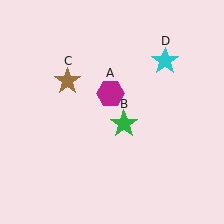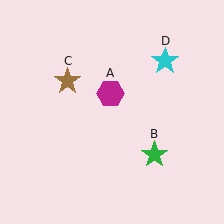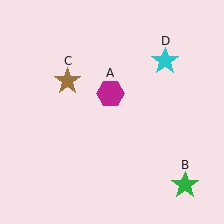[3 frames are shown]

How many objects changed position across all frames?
1 object changed position: green star (object B).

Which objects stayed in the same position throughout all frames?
Magenta hexagon (object A) and brown star (object C) and cyan star (object D) remained stationary.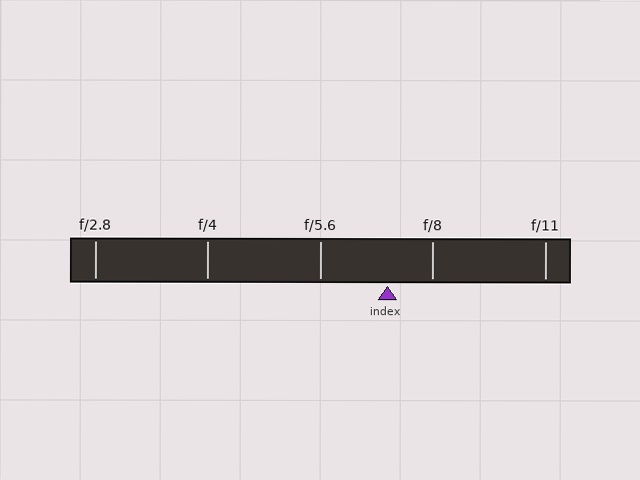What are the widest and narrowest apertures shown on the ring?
The widest aperture shown is f/2.8 and the narrowest is f/11.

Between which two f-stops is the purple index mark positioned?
The index mark is between f/5.6 and f/8.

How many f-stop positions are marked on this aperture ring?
There are 5 f-stop positions marked.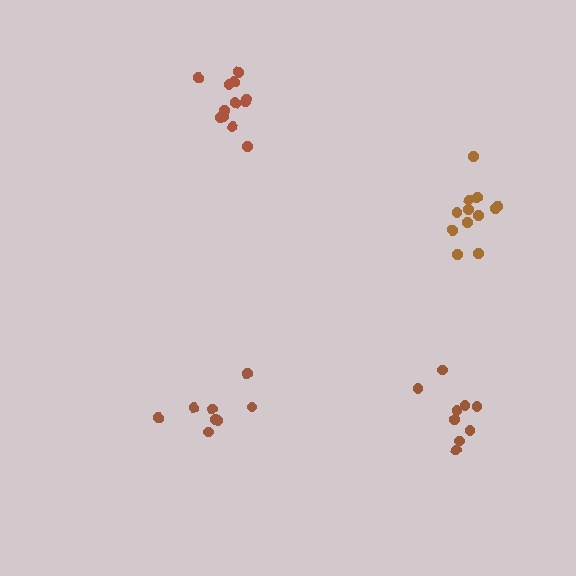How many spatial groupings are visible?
There are 4 spatial groupings.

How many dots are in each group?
Group 1: 9 dots, Group 2: 12 dots, Group 3: 8 dots, Group 4: 12 dots (41 total).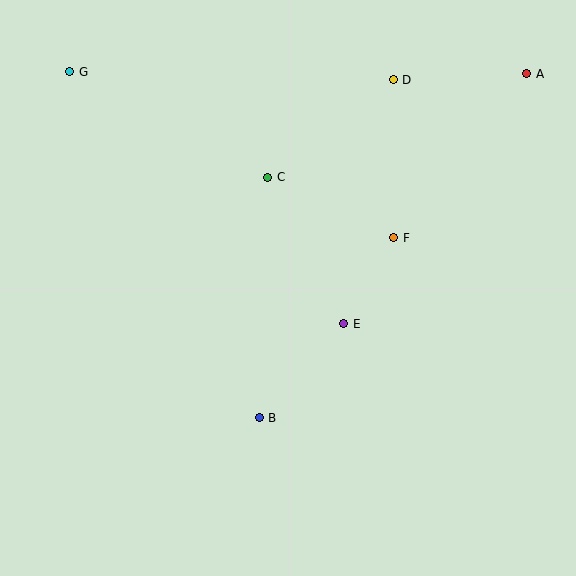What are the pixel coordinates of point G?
Point G is at (70, 72).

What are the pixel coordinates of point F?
Point F is at (394, 238).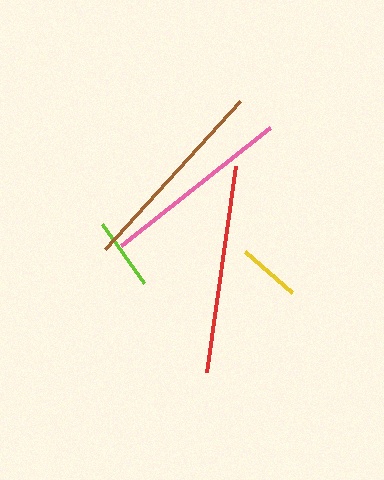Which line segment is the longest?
The red line is the longest at approximately 207 pixels.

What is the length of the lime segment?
The lime segment is approximately 73 pixels long.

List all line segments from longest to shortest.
From longest to shortest: red, brown, pink, lime, yellow.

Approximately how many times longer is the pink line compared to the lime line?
The pink line is approximately 2.6 times the length of the lime line.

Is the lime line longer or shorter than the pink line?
The pink line is longer than the lime line.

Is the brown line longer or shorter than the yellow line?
The brown line is longer than the yellow line.